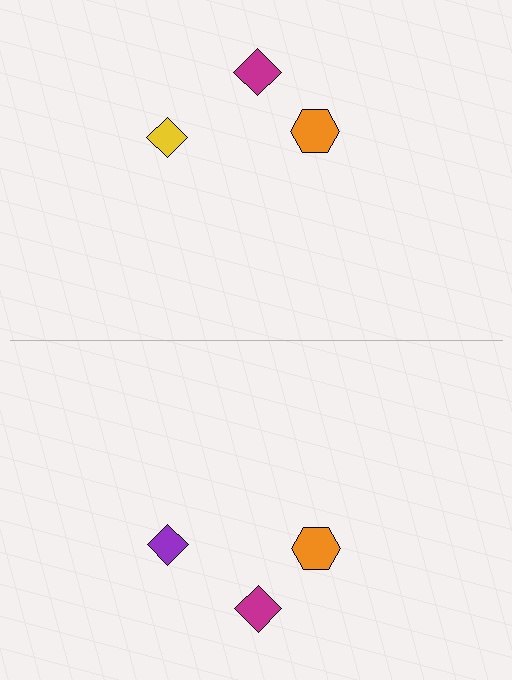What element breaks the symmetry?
The purple diamond on the bottom side breaks the symmetry — its mirror counterpart is yellow.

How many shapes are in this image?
There are 6 shapes in this image.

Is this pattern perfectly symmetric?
No, the pattern is not perfectly symmetric. The purple diamond on the bottom side breaks the symmetry — its mirror counterpart is yellow.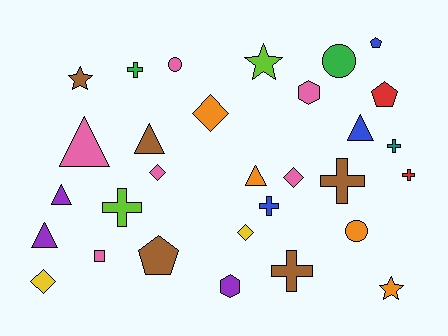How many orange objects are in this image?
There are 4 orange objects.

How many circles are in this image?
There are 3 circles.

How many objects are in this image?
There are 30 objects.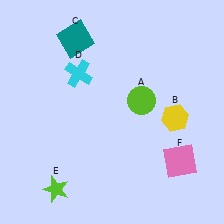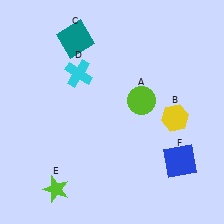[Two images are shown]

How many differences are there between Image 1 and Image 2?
There is 1 difference between the two images.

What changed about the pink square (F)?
In Image 1, F is pink. In Image 2, it changed to blue.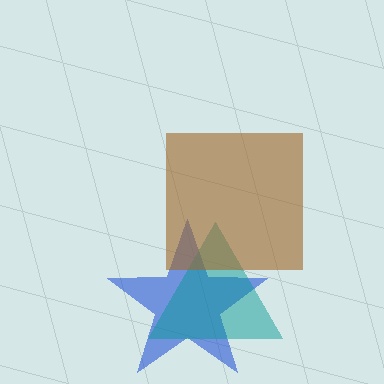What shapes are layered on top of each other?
The layered shapes are: a blue star, a teal triangle, a brown square.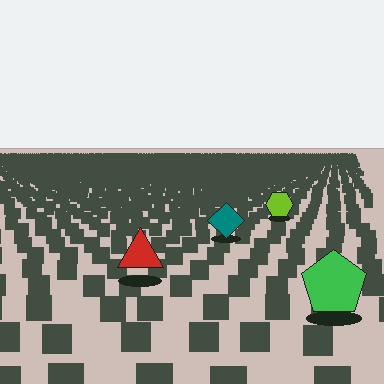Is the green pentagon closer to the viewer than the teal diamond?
Yes. The green pentagon is closer — you can tell from the texture gradient: the ground texture is coarser near it.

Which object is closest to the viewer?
The green pentagon is closest. The texture marks near it are larger and more spread out.